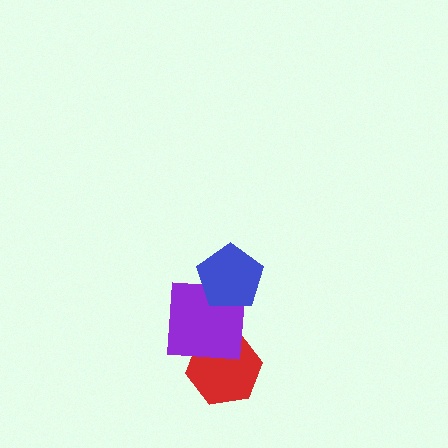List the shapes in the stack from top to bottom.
From top to bottom: the blue pentagon, the purple square, the red hexagon.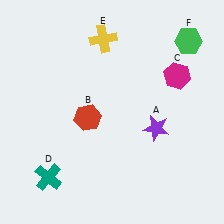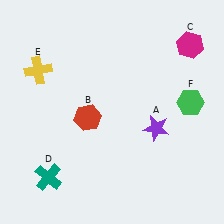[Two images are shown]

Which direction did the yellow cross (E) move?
The yellow cross (E) moved left.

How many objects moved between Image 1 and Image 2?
3 objects moved between the two images.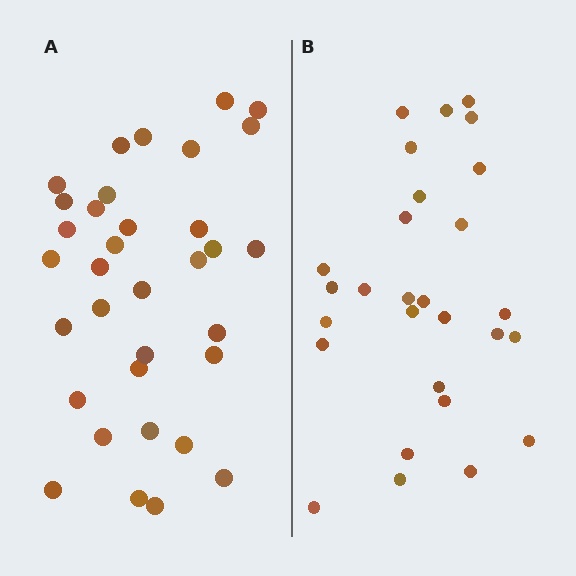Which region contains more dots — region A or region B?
Region A (the left region) has more dots.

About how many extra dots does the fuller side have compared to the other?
Region A has about 6 more dots than region B.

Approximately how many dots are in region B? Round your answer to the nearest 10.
About 30 dots. (The exact count is 28, which rounds to 30.)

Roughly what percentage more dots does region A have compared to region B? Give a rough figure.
About 20% more.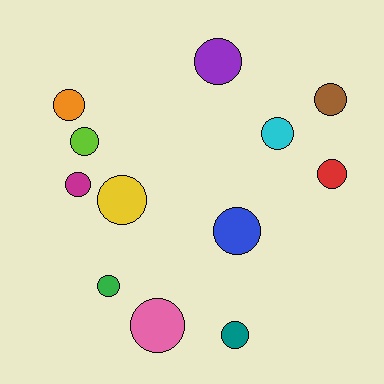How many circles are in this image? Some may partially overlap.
There are 12 circles.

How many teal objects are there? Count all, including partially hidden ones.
There is 1 teal object.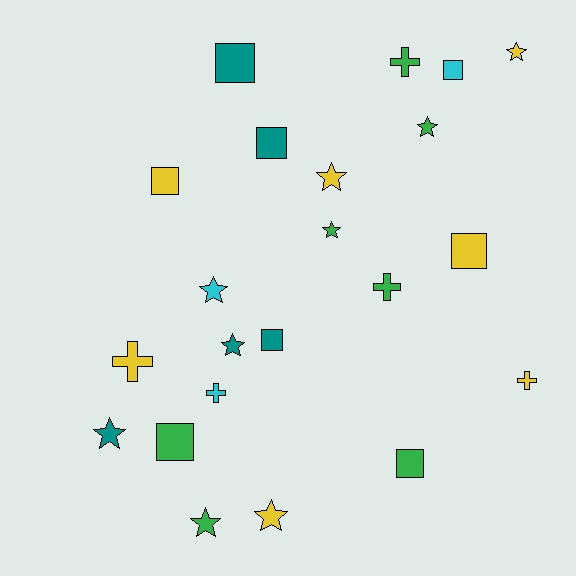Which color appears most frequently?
Green, with 7 objects.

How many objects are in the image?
There are 22 objects.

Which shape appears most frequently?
Star, with 9 objects.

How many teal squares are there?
There are 3 teal squares.